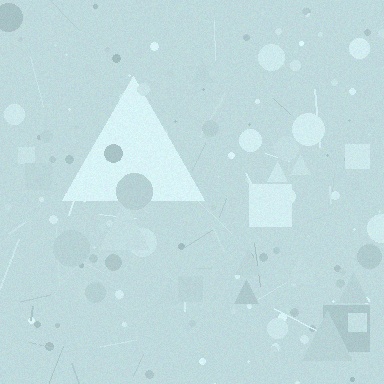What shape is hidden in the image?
A triangle is hidden in the image.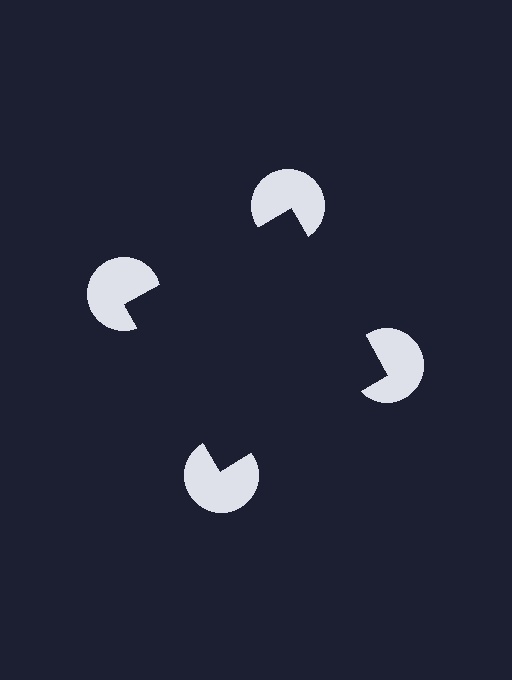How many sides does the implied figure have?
4 sides.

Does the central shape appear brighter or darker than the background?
It typically appears slightly darker than the background, even though no actual brightness change is drawn.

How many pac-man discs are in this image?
There are 4 — one at each vertex of the illusory square.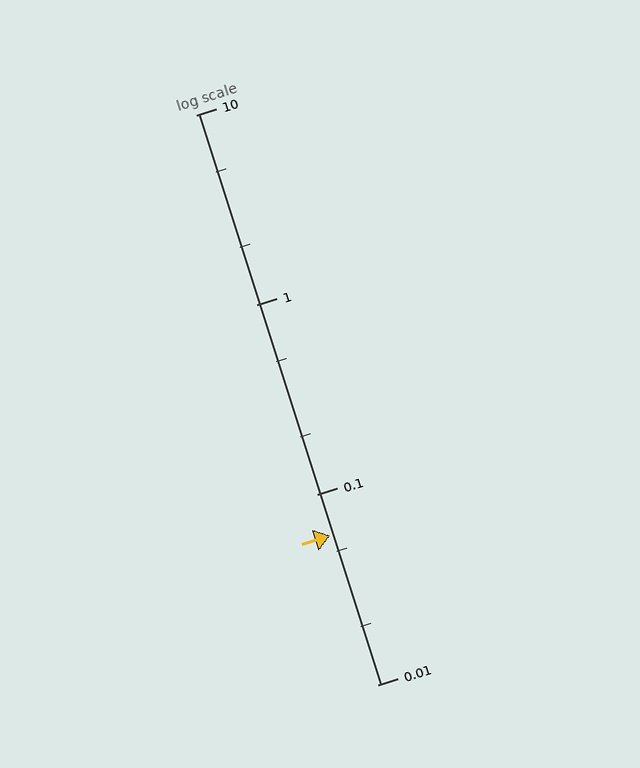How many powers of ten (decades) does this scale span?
The scale spans 3 decades, from 0.01 to 10.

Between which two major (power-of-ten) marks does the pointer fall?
The pointer is between 0.01 and 0.1.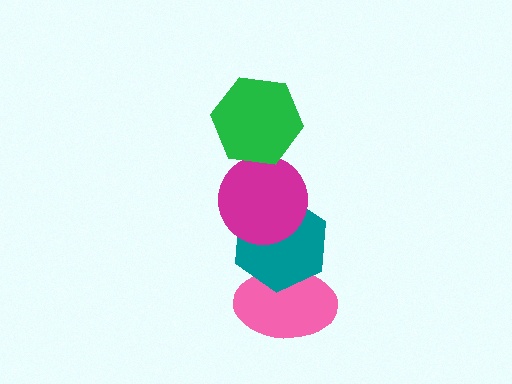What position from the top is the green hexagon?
The green hexagon is 1st from the top.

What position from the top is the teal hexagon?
The teal hexagon is 3rd from the top.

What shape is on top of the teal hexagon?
The magenta circle is on top of the teal hexagon.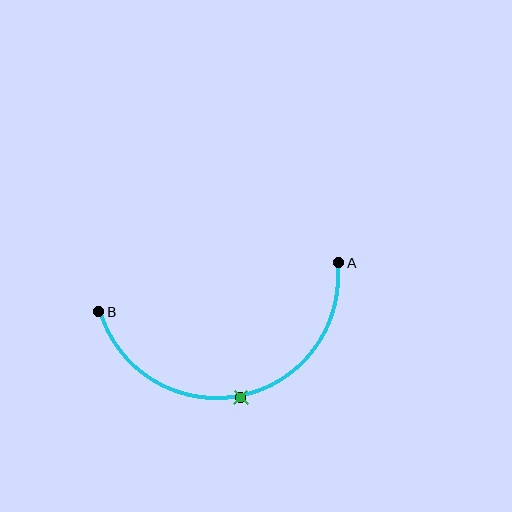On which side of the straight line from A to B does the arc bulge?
The arc bulges below the straight line connecting A and B.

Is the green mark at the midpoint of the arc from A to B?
Yes. The green mark lies on the arc at equal arc-length from both A and B — it is the arc midpoint.